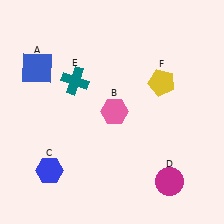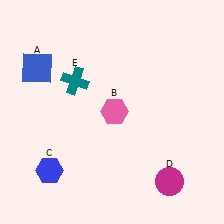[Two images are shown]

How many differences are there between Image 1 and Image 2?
There is 1 difference between the two images.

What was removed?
The yellow pentagon (F) was removed in Image 2.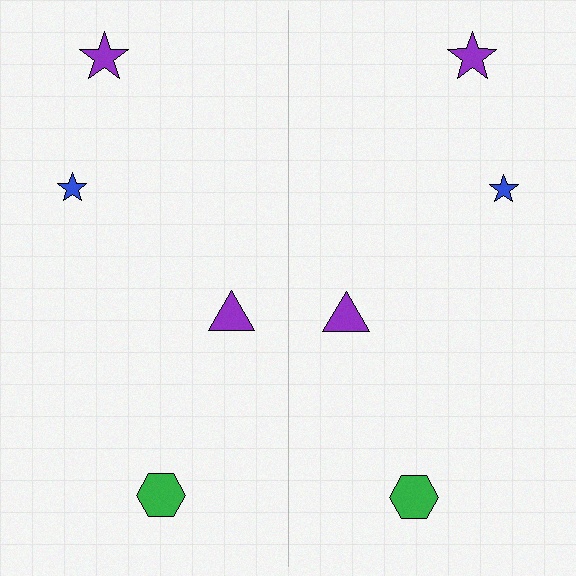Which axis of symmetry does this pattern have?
The pattern has a vertical axis of symmetry running through the center of the image.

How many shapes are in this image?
There are 8 shapes in this image.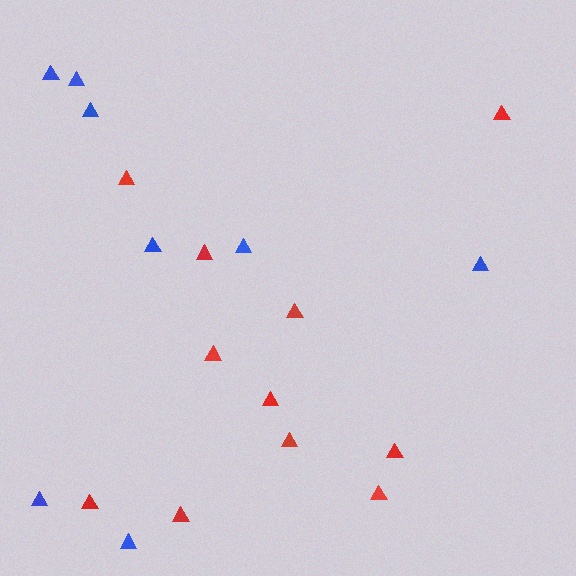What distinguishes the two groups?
There are 2 groups: one group of blue triangles (8) and one group of red triangles (11).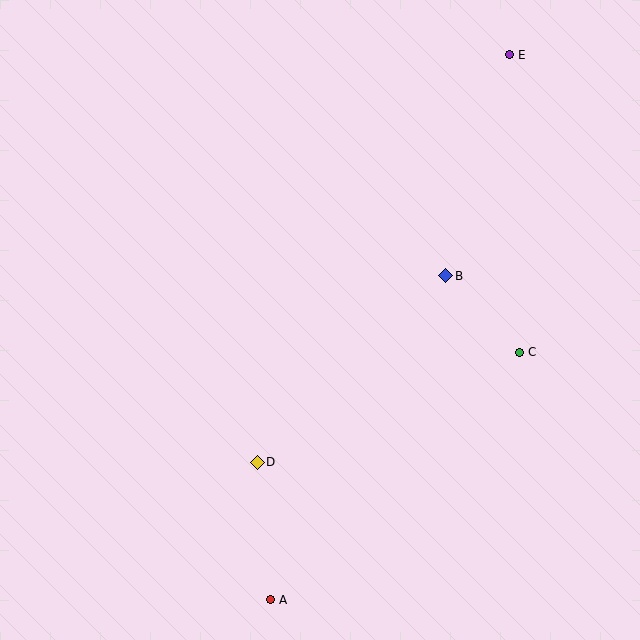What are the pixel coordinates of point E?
Point E is at (509, 55).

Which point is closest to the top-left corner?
Point E is closest to the top-left corner.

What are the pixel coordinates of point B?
Point B is at (446, 276).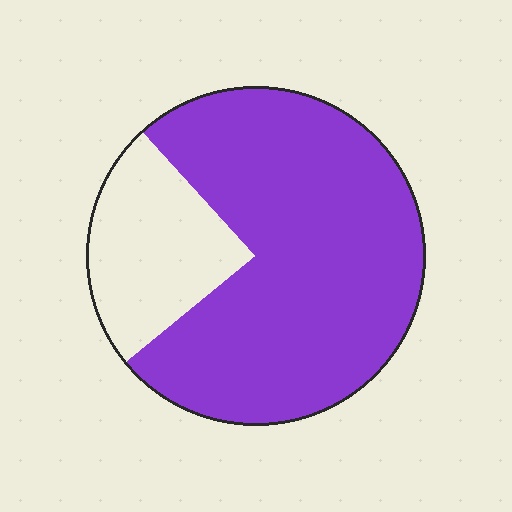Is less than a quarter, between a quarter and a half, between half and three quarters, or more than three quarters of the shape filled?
More than three quarters.